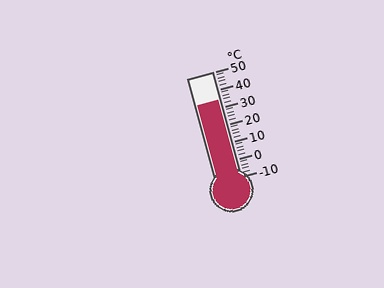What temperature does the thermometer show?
The thermometer shows approximately 34°C.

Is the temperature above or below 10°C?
The temperature is above 10°C.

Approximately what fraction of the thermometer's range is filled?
The thermometer is filled to approximately 75% of its range.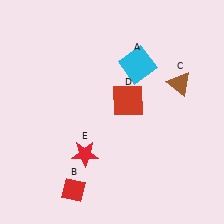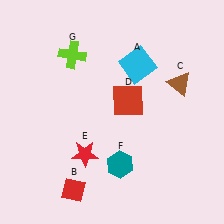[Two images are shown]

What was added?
A teal hexagon (F), a lime cross (G) were added in Image 2.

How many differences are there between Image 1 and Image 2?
There are 2 differences between the two images.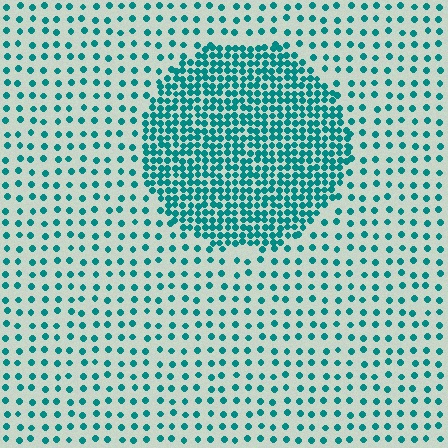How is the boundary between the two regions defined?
The boundary is defined by a change in element density (approximately 2.9x ratio). All elements are the same color, size, and shape.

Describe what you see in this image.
The image contains small teal elements arranged at two different densities. A circle-shaped region is visible where the elements are more densely packed than the surrounding area.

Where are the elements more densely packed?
The elements are more densely packed inside the circle boundary.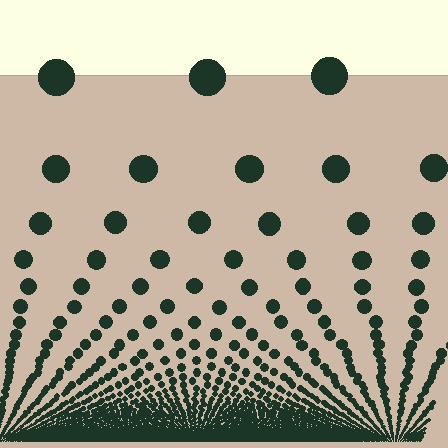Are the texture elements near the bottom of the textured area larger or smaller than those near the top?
Smaller. The gradient is inverted — elements near the bottom are smaller and denser.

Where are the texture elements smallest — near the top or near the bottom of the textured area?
Near the bottom.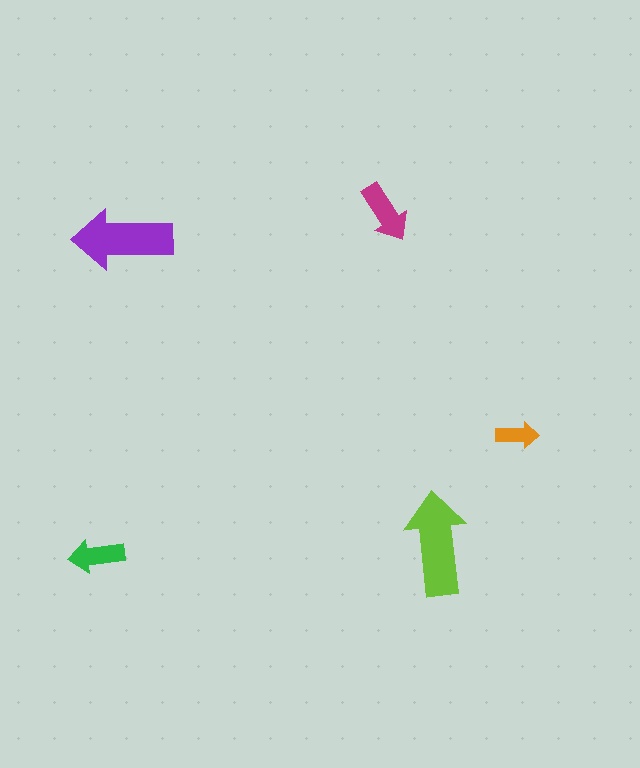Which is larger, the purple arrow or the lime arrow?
The lime one.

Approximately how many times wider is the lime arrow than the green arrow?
About 2 times wider.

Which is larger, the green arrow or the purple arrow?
The purple one.